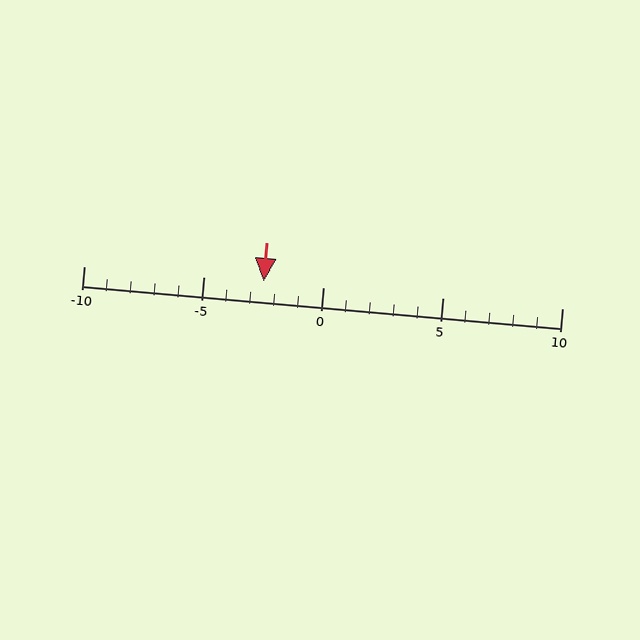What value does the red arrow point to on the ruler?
The red arrow points to approximately -2.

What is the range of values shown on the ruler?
The ruler shows values from -10 to 10.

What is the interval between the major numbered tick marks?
The major tick marks are spaced 5 units apart.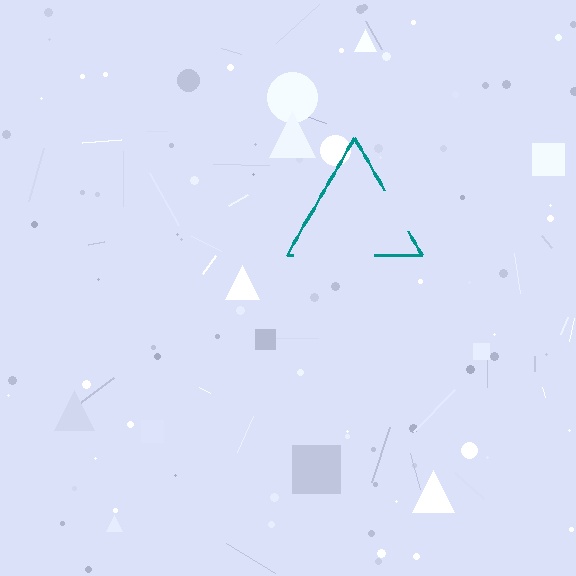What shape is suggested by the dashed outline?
The dashed outline suggests a triangle.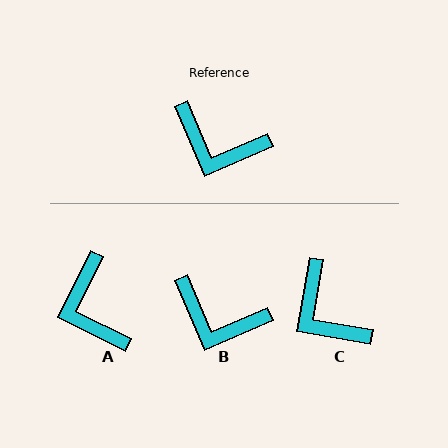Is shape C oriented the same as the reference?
No, it is off by about 33 degrees.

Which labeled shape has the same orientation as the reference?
B.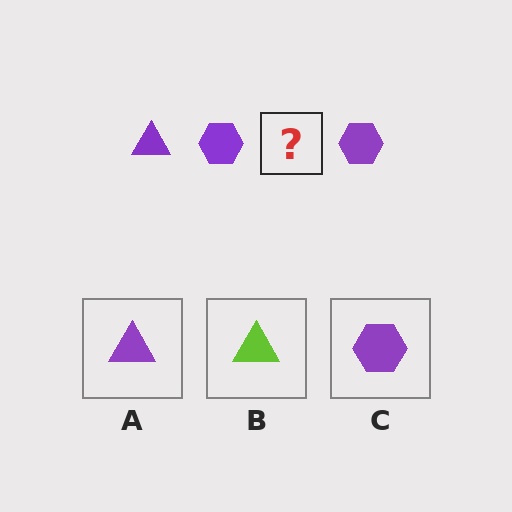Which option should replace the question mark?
Option A.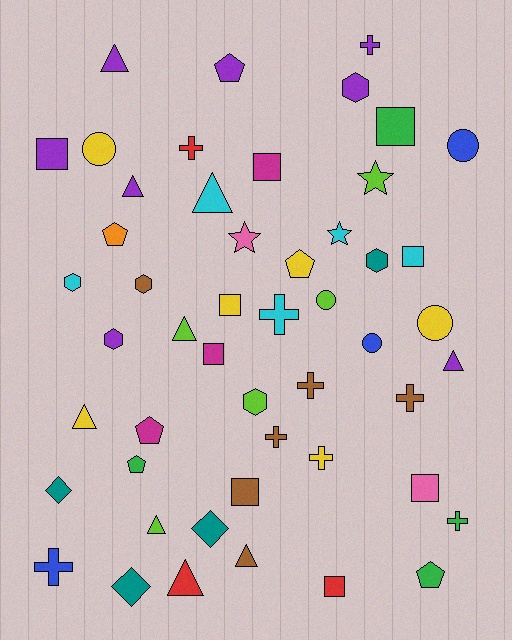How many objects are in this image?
There are 50 objects.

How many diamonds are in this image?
There are 3 diamonds.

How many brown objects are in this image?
There are 6 brown objects.